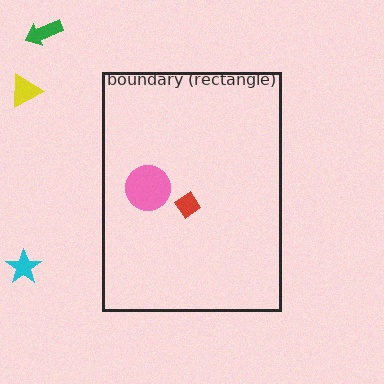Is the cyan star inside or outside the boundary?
Outside.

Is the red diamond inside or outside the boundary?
Inside.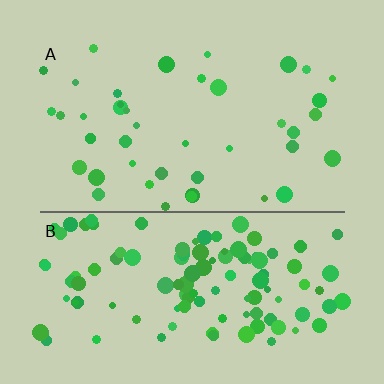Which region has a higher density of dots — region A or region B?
B (the bottom).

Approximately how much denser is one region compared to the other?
Approximately 2.8× — region B over region A.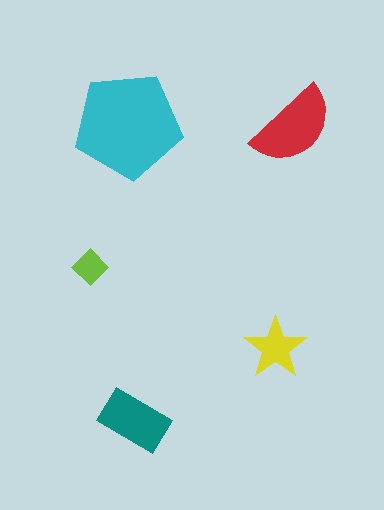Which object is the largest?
The cyan pentagon.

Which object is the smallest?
The lime diamond.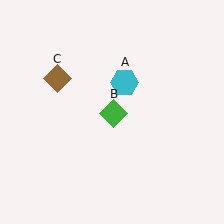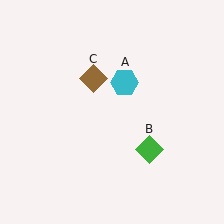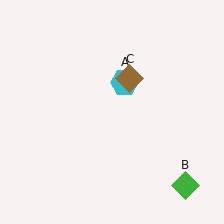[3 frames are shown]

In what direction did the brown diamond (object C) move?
The brown diamond (object C) moved right.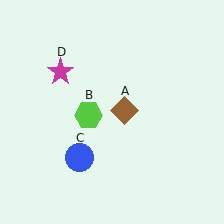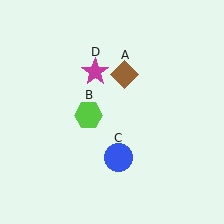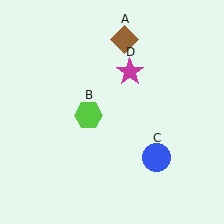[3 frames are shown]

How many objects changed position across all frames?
3 objects changed position: brown diamond (object A), blue circle (object C), magenta star (object D).